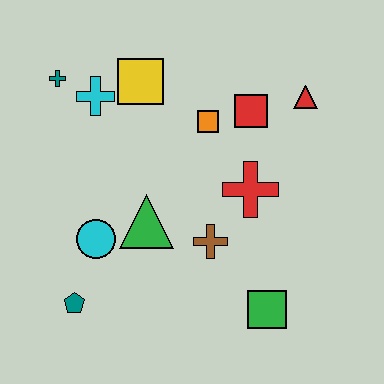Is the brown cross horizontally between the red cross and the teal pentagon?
Yes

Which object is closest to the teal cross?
The cyan cross is closest to the teal cross.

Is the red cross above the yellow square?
No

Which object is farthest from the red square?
The teal pentagon is farthest from the red square.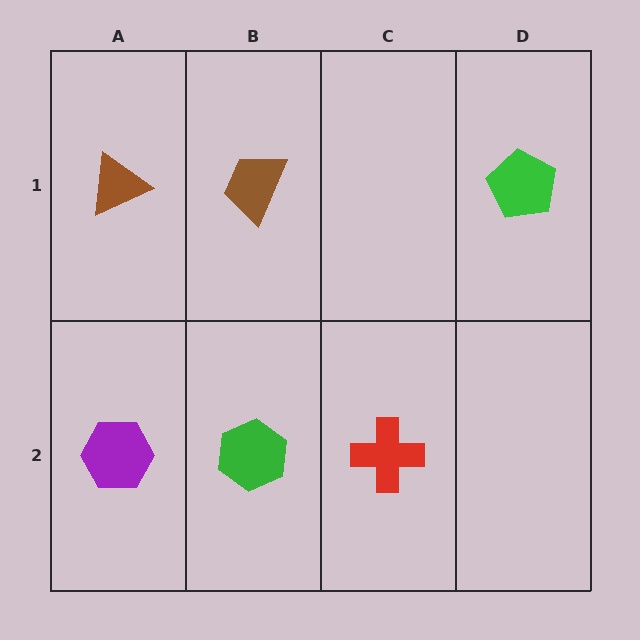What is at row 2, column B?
A green hexagon.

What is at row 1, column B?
A brown trapezoid.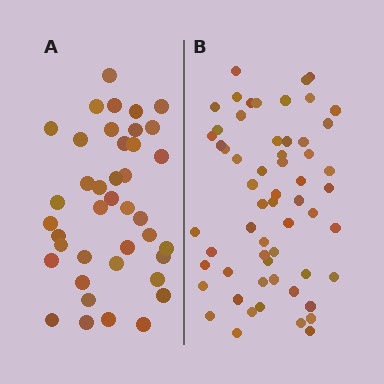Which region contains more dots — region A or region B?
Region B (the right region) has more dots.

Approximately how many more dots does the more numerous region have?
Region B has approximately 20 more dots than region A.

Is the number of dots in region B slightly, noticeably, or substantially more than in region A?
Region B has substantially more. The ratio is roughly 1.5 to 1.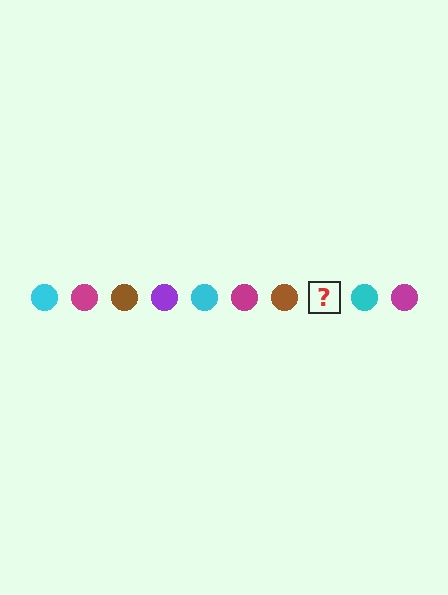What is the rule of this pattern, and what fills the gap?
The rule is that the pattern cycles through cyan, magenta, brown, purple circles. The gap should be filled with a purple circle.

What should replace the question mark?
The question mark should be replaced with a purple circle.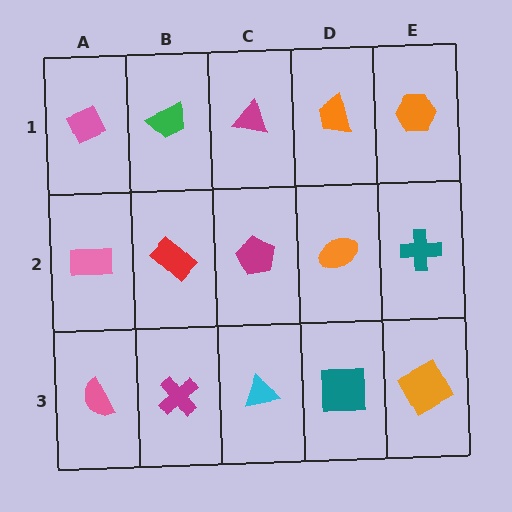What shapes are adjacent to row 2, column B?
A green trapezoid (row 1, column B), a magenta cross (row 3, column B), a pink rectangle (row 2, column A), a magenta pentagon (row 2, column C).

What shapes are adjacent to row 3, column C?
A magenta pentagon (row 2, column C), a magenta cross (row 3, column B), a teal square (row 3, column D).